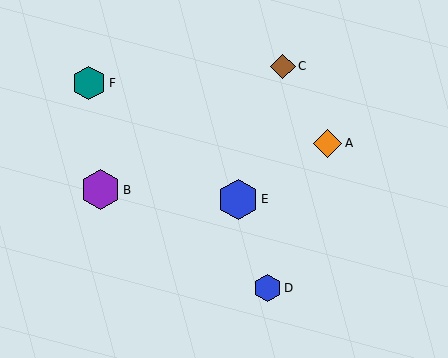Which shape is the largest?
The blue hexagon (labeled E) is the largest.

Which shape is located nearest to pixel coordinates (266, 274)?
The blue hexagon (labeled D) at (268, 288) is nearest to that location.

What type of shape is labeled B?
Shape B is a purple hexagon.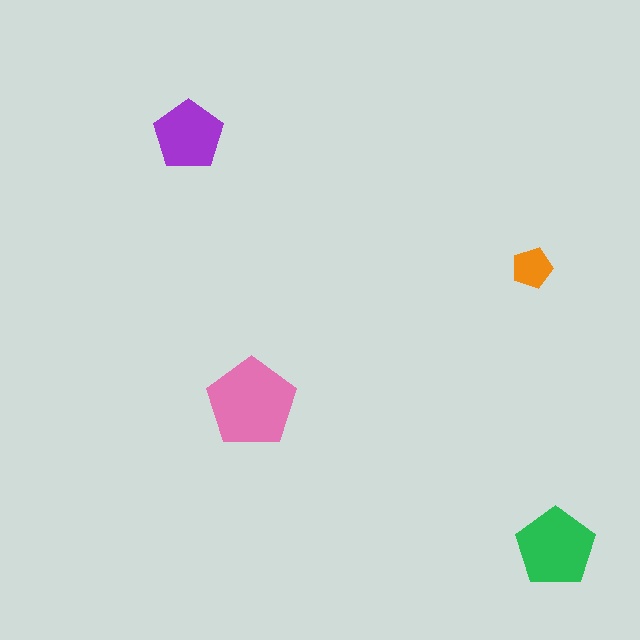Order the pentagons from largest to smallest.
the pink one, the green one, the purple one, the orange one.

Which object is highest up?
The purple pentagon is topmost.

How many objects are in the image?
There are 4 objects in the image.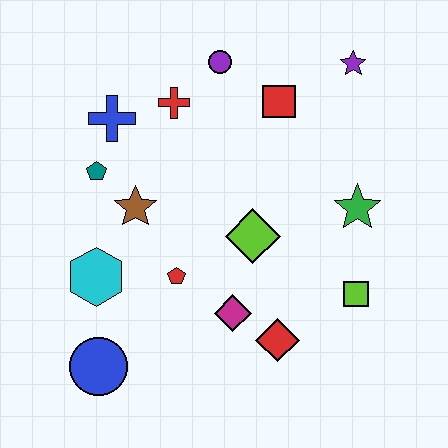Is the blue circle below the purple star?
Yes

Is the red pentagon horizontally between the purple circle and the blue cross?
Yes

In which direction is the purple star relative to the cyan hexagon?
The purple star is to the right of the cyan hexagon.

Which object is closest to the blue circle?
The cyan hexagon is closest to the blue circle.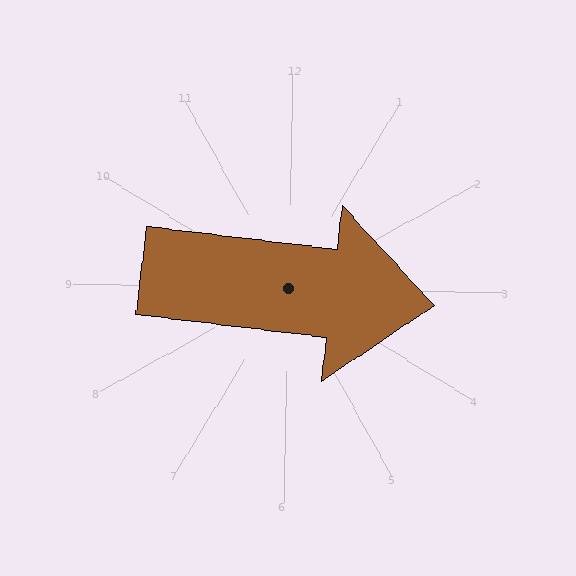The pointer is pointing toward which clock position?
Roughly 3 o'clock.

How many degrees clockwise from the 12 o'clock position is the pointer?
Approximately 96 degrees.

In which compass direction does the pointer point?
East.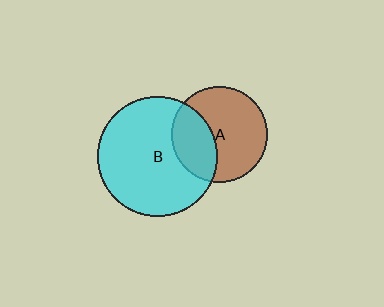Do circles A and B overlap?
Yes.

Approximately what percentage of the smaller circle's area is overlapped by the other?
Approximately 35%.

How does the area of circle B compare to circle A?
Approximately 1.6 times.